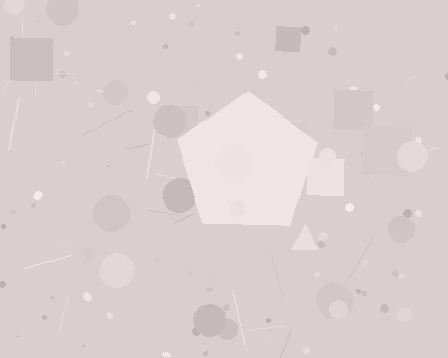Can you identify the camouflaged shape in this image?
The camouflaged shape is a pentagon.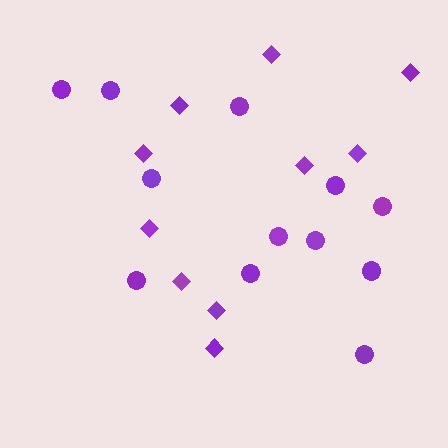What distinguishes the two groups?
There are 2 groups: one group of circles (12) and one group of diamonds (10).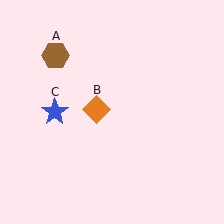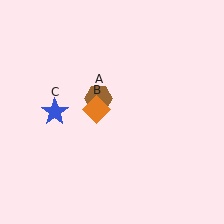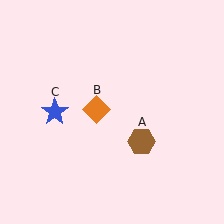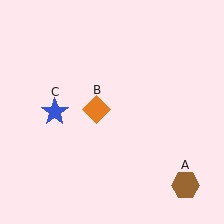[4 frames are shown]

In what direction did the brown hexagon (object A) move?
The brown hexagon (object A) moved down and to the right.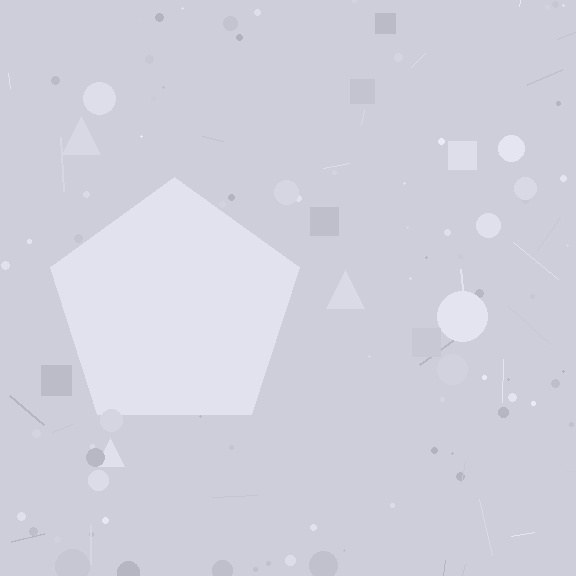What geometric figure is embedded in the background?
A pentagon is embedded in the background.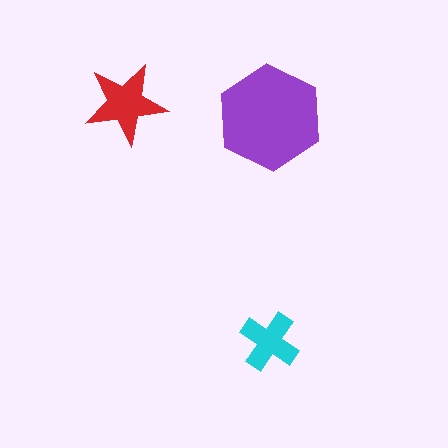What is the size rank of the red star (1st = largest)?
2nd.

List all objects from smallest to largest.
The cyan cross, the red star, the purple hexagon.